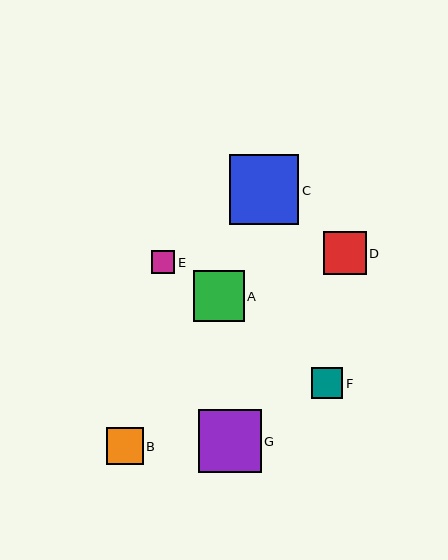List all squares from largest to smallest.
From largest to smallest: C, G, A, D, B, F, E.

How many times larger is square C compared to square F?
Square C is approximately 2.2 times the size of square F.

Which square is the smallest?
Square E is the smallest with a size of approximately 24 pixels.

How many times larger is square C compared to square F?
Square C is approximately 2.2 times the size of square F.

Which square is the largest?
Square C is the largest with a size of approximately 70 pixels.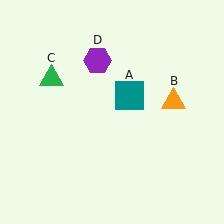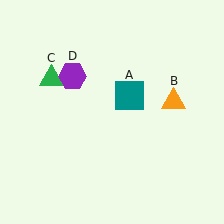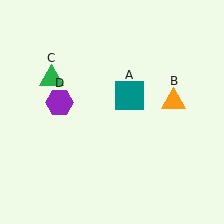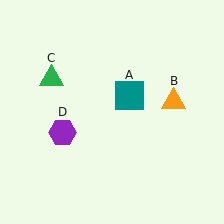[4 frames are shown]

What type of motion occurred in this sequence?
The purple hexagon (object D) rotated counterclockwise around the center of the scene.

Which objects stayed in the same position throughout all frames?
Teal square (object A) and orange triangle (object B) and green triangle (object C) remained stationary.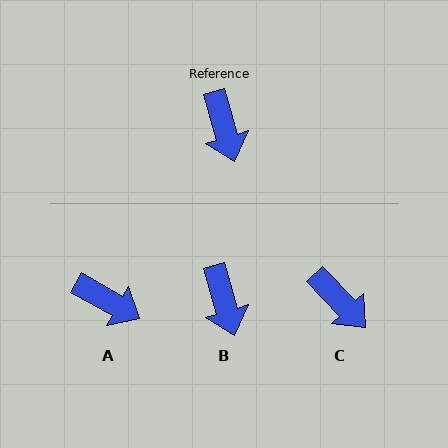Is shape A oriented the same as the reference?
No, it is off by about 44 degrees.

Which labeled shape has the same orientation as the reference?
B.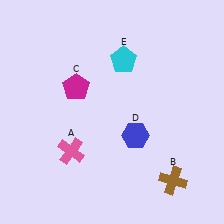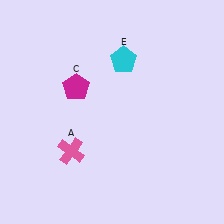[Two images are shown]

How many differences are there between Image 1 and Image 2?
There are 2 differences between the two images.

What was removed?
The blue hexagon (D), the brown cross (B) were removed in Image 2.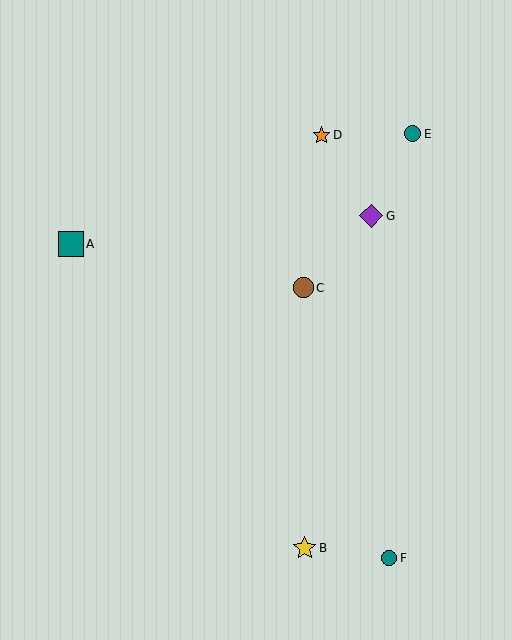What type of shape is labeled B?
Shape B is a yellow star.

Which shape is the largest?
The teal square (labeled A) is the largest.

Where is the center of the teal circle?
The center of the teal circle is at (413, 134).